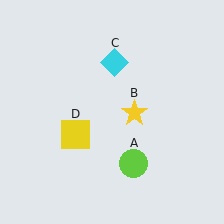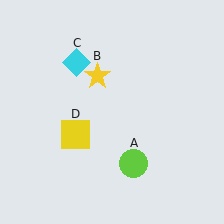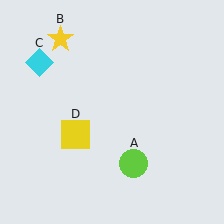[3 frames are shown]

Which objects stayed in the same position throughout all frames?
Lime circle (object A) and yellow square (object D) remained stationary.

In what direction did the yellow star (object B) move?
The yellow star (object B) moved up and to the left.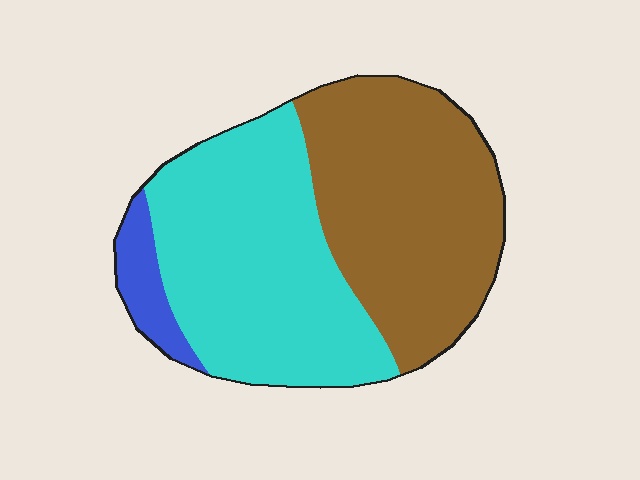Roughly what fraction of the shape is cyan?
Cyan takes up between a quarter and a half of the shape.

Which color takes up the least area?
Blue, at roughly 5%.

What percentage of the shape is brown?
Brown covers about 45% of the shape.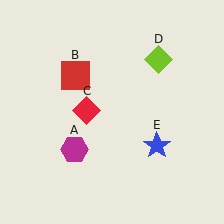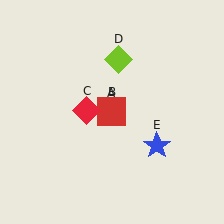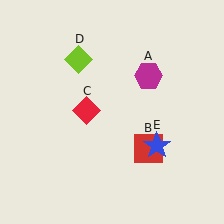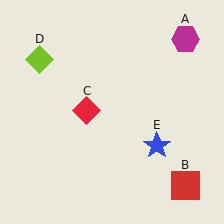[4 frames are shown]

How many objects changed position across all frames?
3 objects changed position: magenta hexagon (object A), red square (object B), lime diamond (object D).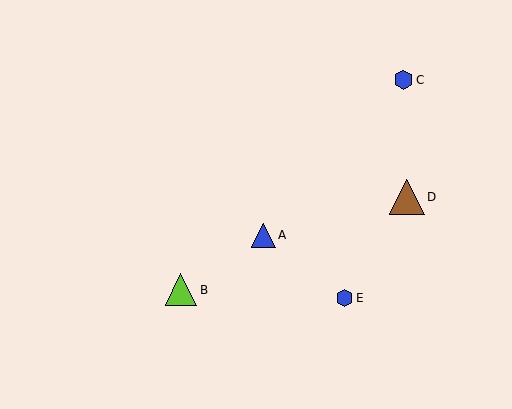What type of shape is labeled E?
Shape E is a blue hexagon.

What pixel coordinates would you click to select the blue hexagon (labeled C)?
Click at (404, 80) to select the blue hexagon C.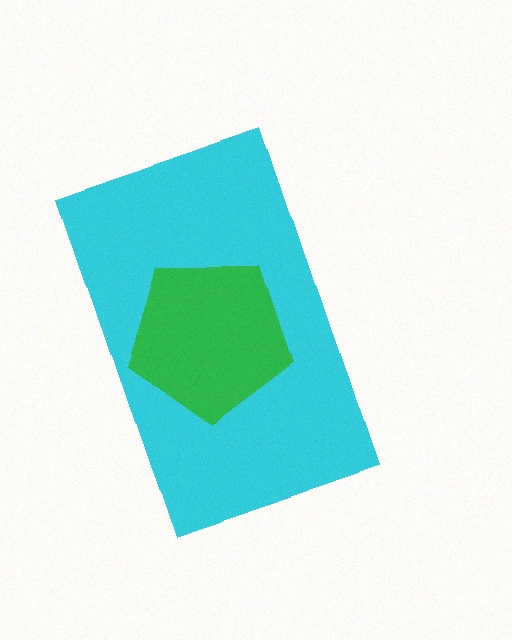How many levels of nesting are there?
2.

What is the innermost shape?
The green pentagon.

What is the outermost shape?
The cyan rectangle.